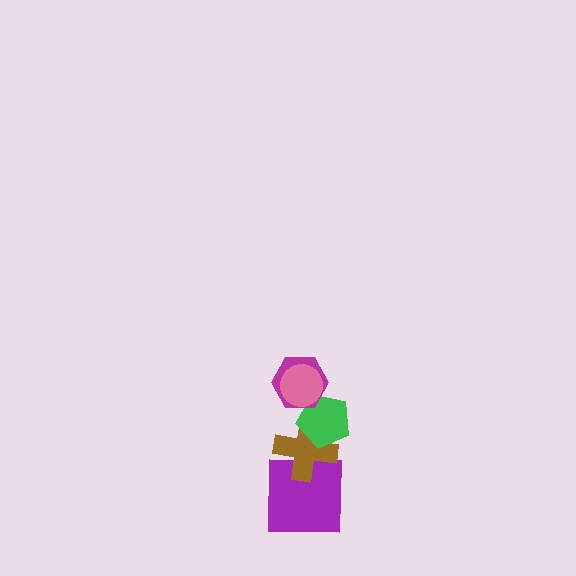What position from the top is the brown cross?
The brown cross is 4th from the top.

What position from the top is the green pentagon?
The green pentagon is 3rd from the top.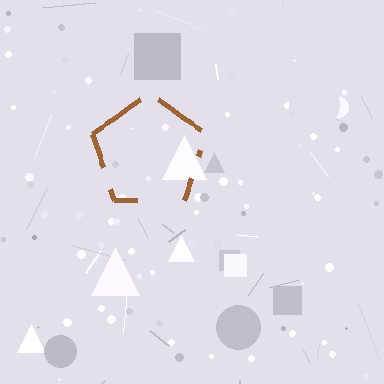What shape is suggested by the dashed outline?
The dashed outline suggests a pentagon.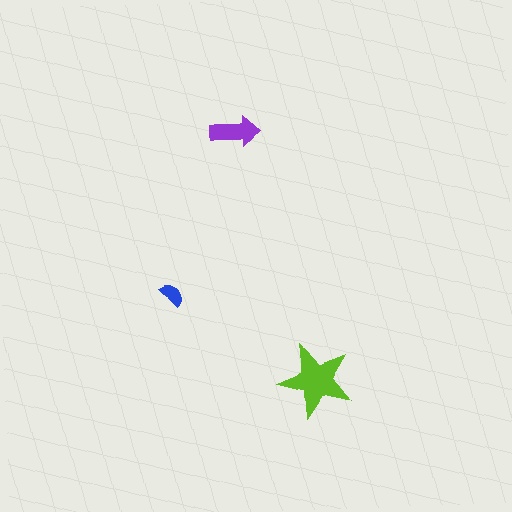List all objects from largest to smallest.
The lime star, the purple arrow, the blue semicircle.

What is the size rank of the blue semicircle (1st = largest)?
3rd.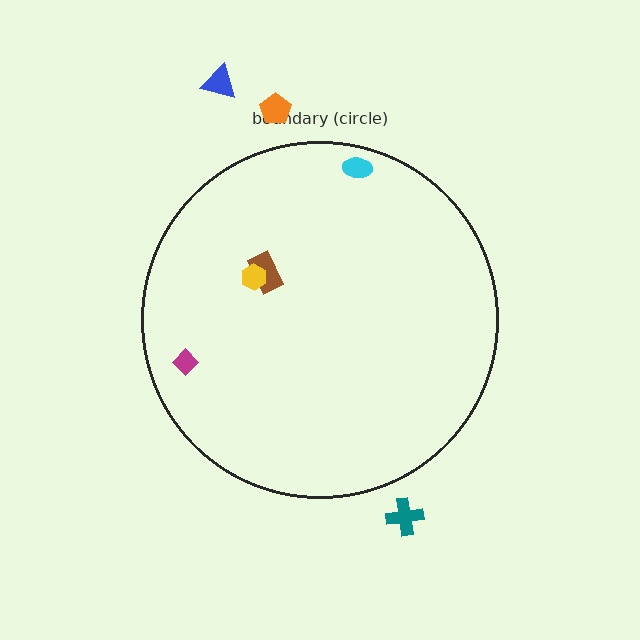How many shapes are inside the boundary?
4 inside, 3 outside.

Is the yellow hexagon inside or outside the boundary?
Inside.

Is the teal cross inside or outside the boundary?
Outside.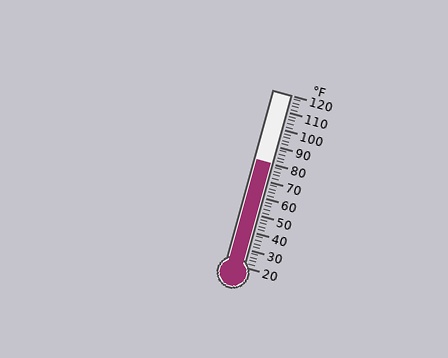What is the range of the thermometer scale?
The thermometer scale ranges from 20°F to 120°F.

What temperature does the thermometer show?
The thermometer shows approximately 80°F.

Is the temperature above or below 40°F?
The temperature is above 40°F.